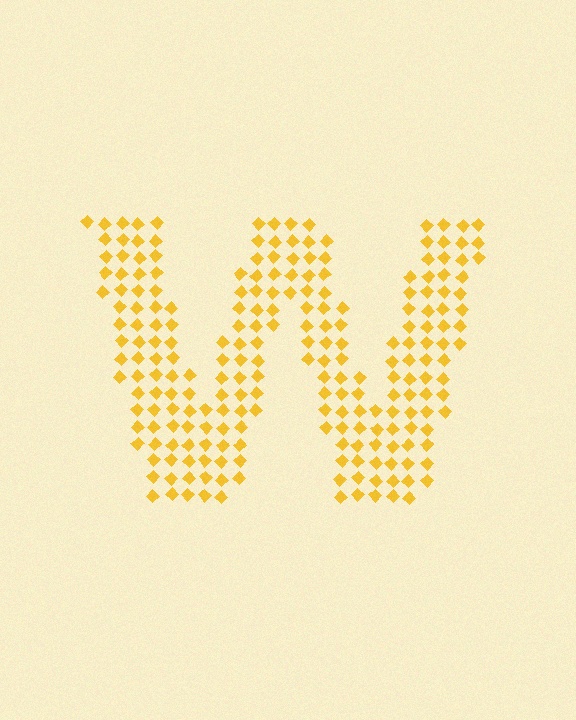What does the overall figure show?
The overall figure shows the letter W.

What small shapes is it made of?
It is made of small diamonds.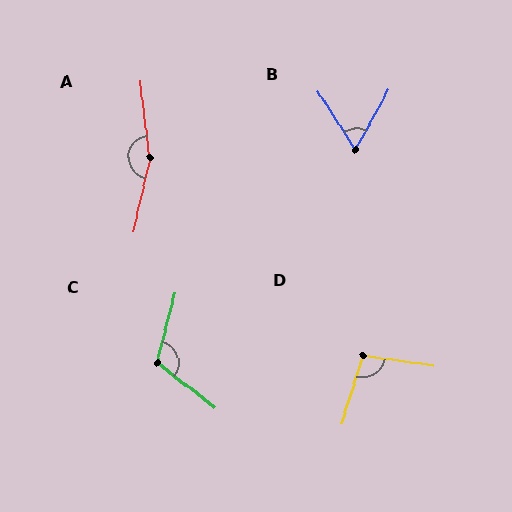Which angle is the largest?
A, at approximately 160 degrees.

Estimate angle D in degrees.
Approximately 99 degrees.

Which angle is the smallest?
B, at approximately 62 degrees.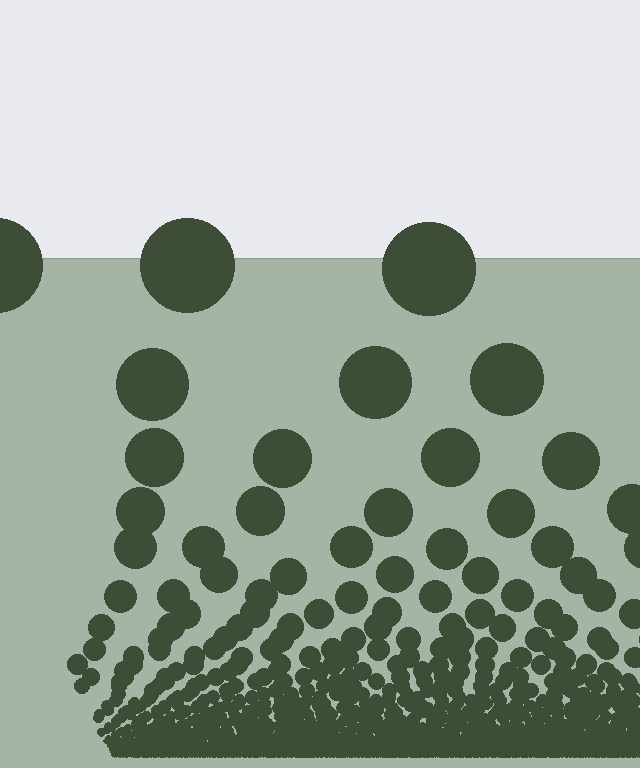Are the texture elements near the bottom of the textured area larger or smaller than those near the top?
Smaller. The gradient is inverted — elements near the bottom are smaller and denser.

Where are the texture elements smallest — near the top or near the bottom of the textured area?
Near the bottom.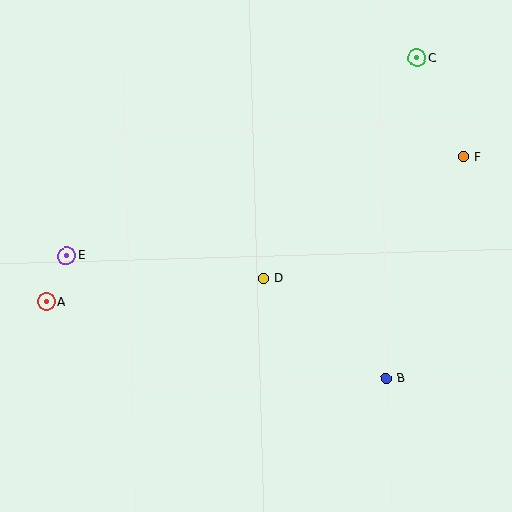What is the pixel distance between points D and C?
The distance between D and C is 269 pixels.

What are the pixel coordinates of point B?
Point B is at (386, 379).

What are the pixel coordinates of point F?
Point F is at (464, 157).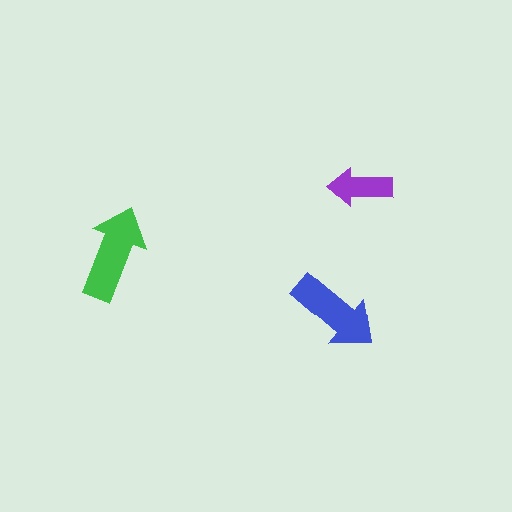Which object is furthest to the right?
The purple arrow is rightmost.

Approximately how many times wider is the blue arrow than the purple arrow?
About 1.5 times wider.